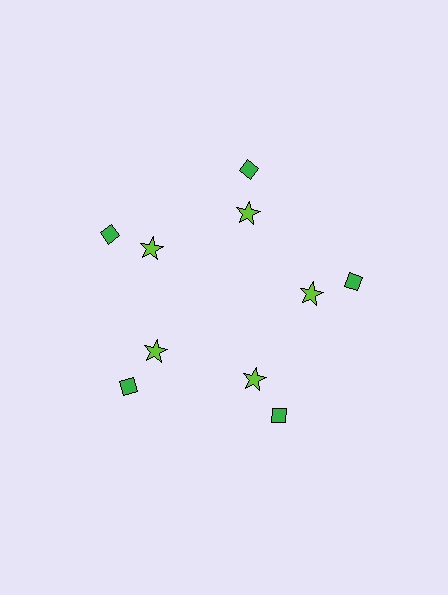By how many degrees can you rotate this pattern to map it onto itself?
The pattern maps onto itself every 72 degrees of rotation.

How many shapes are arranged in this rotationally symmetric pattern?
There are 10 shapes, arranged in 5 groups of 2.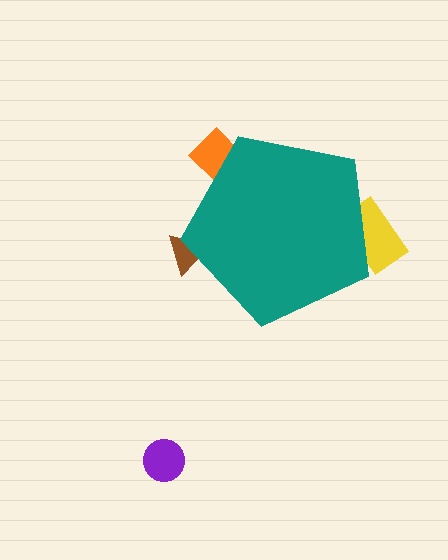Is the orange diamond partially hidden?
Yes, the orange diamond is partially hidden behind the teal pentagon.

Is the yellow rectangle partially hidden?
Yes, the yellow rectangle is partially hidden behind the teal pentagon.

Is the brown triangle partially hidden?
Yes, the brown triangle is partially hidden behind the teal pentagon.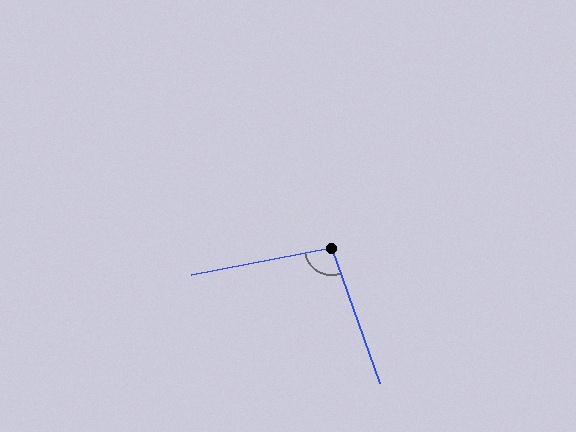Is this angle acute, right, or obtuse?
It is obtuse.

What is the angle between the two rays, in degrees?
Approximately 99 degrees.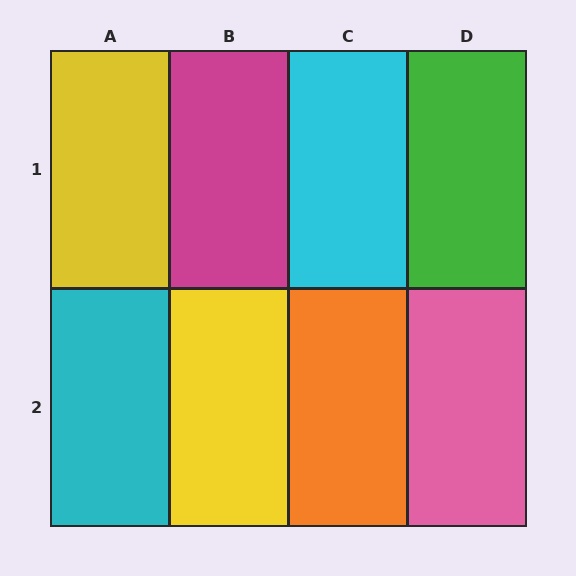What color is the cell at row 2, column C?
Orange.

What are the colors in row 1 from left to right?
Yellow, magenta, cyan, green.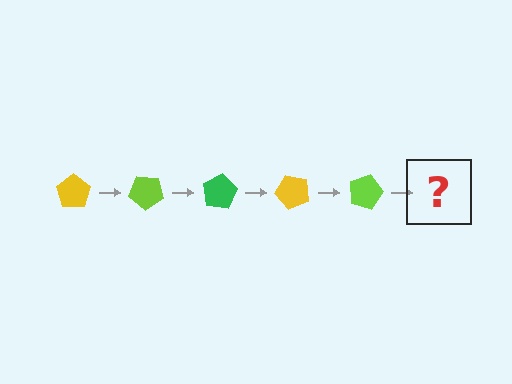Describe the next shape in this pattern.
It should be a green pentagon, rotated 200 degrees from the start.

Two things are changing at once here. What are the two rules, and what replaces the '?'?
The two rules are that it rotates 40 degrees each step and the color cycles through yellow, lime, and green. The '?' should be a green pentagon, rotated 200 degrees from the start.